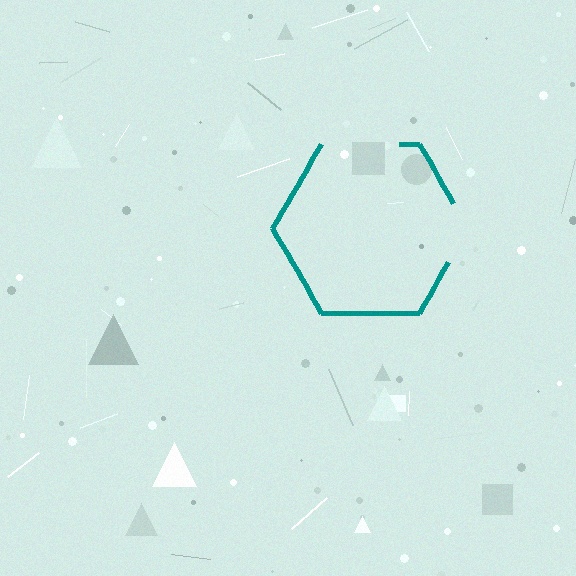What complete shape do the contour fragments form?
The contour fragments form a hexagon.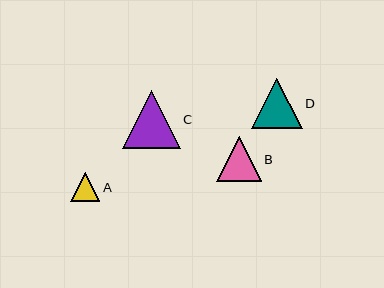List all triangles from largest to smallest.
From largest to smallest: C, D, B, A.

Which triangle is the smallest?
Triangle A is the smallest with a size of approximately 29 pixels.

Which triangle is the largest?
Triangle C is the largest with a size of approximately 58 pixels.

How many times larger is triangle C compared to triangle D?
Triangle C is approximately 1.1 times the size of triangle D.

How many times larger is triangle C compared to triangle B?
Triangle C is approximately 1.3 times the size of triangle B.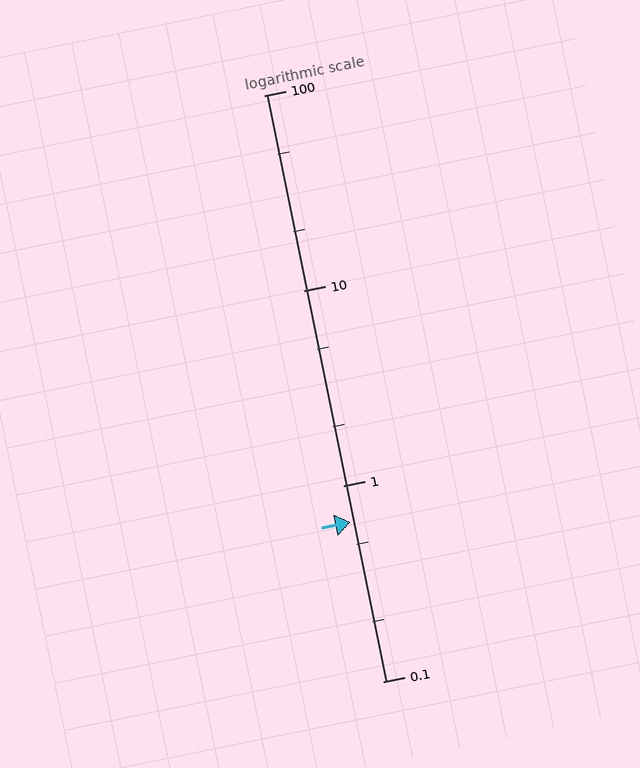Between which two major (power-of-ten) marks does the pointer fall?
The pointer is between 0.1 and 1.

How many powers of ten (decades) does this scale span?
The scale spans 3 decades, from 0.1 to 100.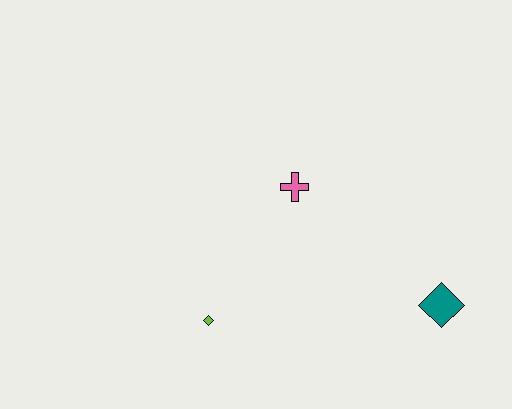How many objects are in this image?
There are 3 objects.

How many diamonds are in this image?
There are 2 diamonds.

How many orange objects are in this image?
There are no orange objects.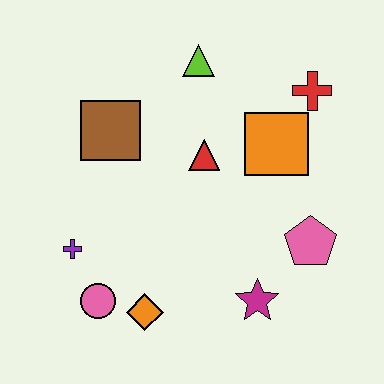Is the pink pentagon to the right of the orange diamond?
Yes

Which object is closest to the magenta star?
The pink pentagon is closest to the magenta star.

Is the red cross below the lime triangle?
Yes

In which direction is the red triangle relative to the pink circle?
The red triangle is above the pink circle.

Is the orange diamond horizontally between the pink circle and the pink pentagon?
Yes